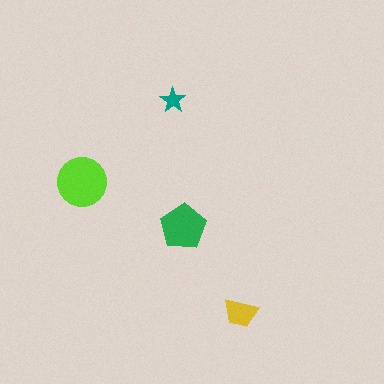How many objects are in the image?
There are 4 objects in the image.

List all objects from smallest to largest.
The teal star, the yellow trapezoid, the green pentagon, the lime circle.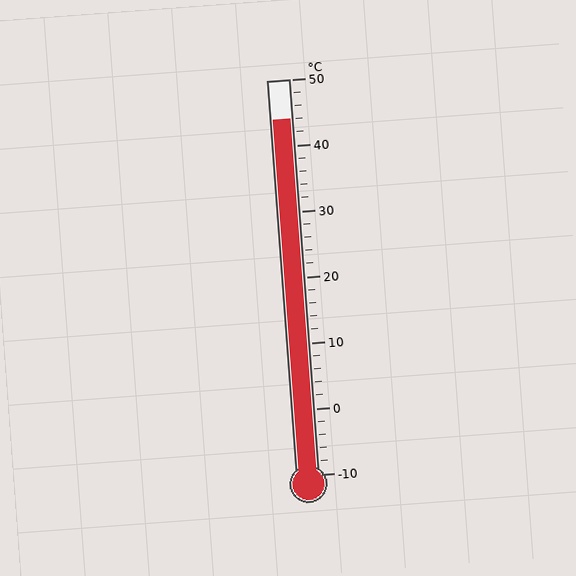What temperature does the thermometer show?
The thermometer shows approximately 44°C.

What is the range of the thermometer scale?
The thermometer scale ranges from -10°C to 50°C.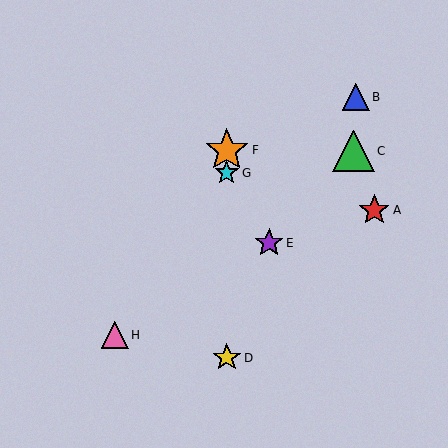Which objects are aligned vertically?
Objects D, F, G are aligned vertically.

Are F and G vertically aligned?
Yes, both are at x≈227.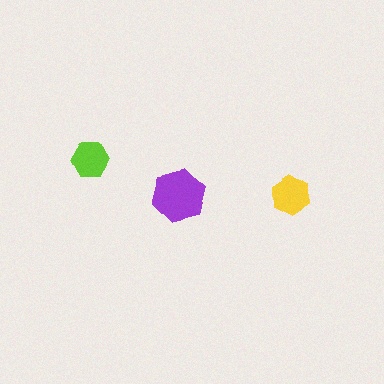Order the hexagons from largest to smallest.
the purple one, the yellow one, the lime one.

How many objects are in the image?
There are 3 objects in the image.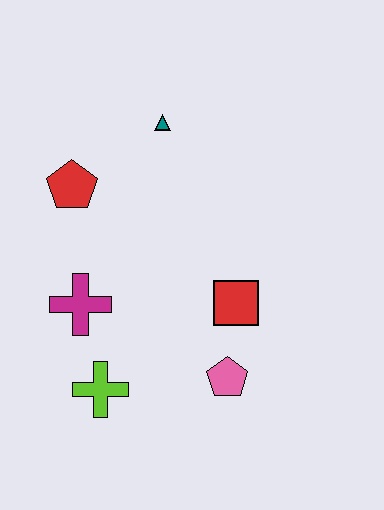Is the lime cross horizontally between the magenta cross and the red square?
Yes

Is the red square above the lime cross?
Yes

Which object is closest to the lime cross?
The magenta cross is closest to the lime cross.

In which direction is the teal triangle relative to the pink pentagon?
The teal triangle is above the pink pentagon.